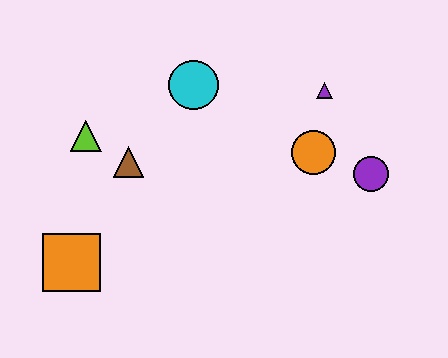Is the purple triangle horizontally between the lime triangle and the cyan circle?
No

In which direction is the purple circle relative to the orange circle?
The purple circle is to the right of the orange circle.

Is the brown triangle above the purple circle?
Yes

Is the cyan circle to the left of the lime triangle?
No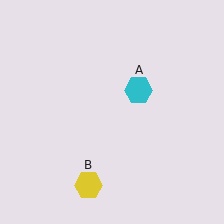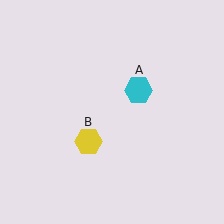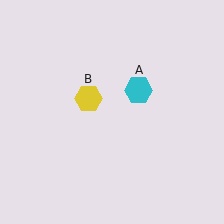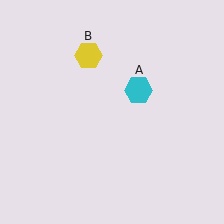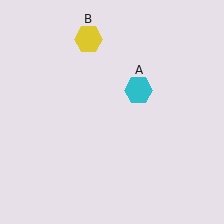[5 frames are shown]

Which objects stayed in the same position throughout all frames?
Cyan hexagon (object A) remained stationary.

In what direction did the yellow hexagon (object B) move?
The yellow hexagon (object B) moved up.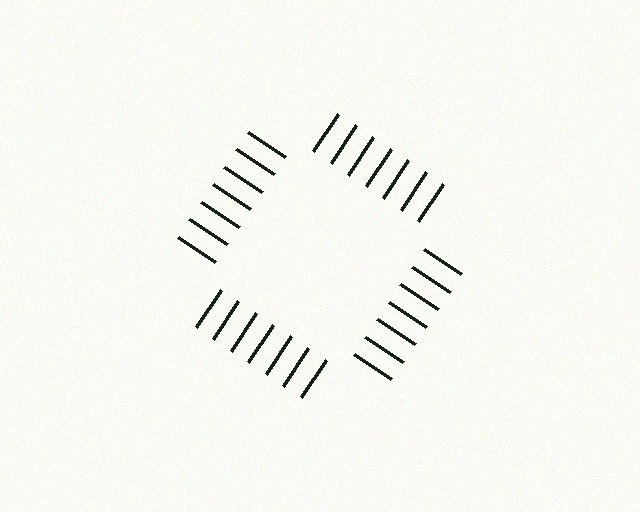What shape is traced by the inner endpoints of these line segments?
An illusory square — the line segments terminate on its edges but no continuous stroke is drawn.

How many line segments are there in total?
28 — 7 along each of the 4 edges.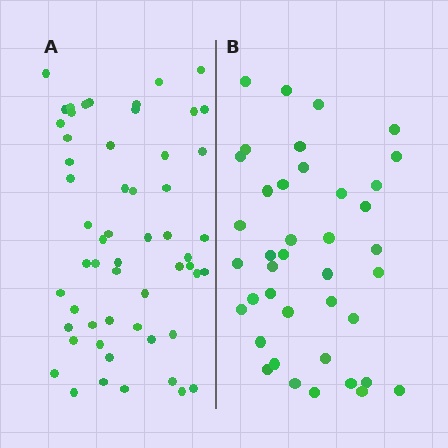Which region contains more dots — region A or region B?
Region A (the left region) has more dots.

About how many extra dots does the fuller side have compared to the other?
Region A has approximately 15 more dots than region B.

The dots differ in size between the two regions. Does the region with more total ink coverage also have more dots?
No. Region B has more total ink coverage because its dots are larger, but region A actually contains more individual dots. Total area can be misleading — the number of items is what matters here.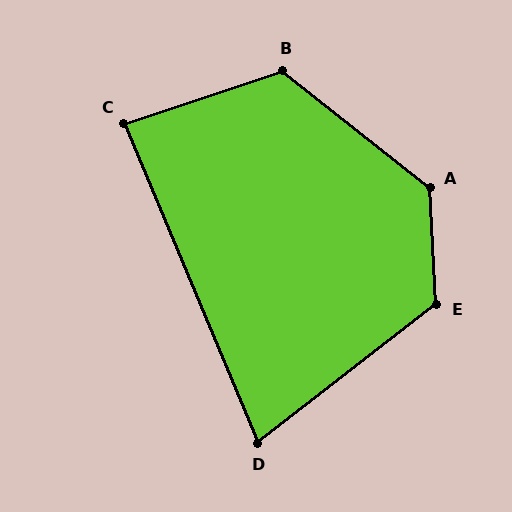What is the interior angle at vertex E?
Approximately 124 degrees (obtuse).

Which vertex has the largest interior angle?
A, at approximately 132 degrees.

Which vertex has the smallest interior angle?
D, at approximately 75 degrees.